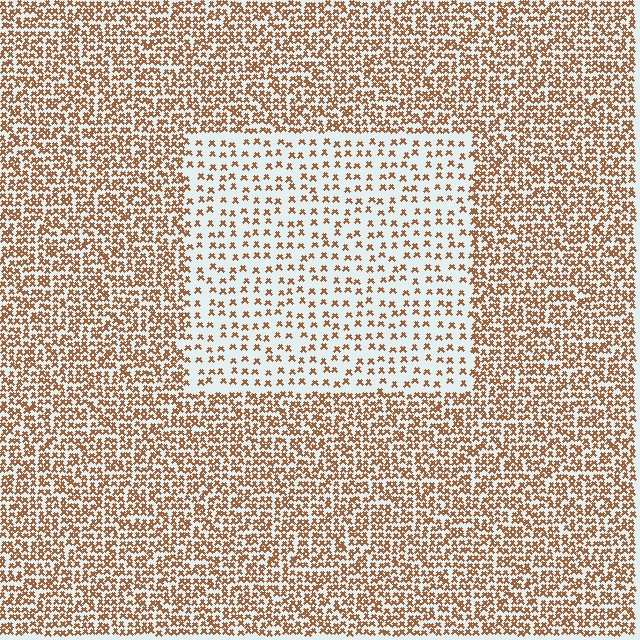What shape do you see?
I see a rectangle.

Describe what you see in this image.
The image contains small brown elements arranged at two different densities. A rectangle-shaped region is visible where the elements are less densely packed than the surrounding area.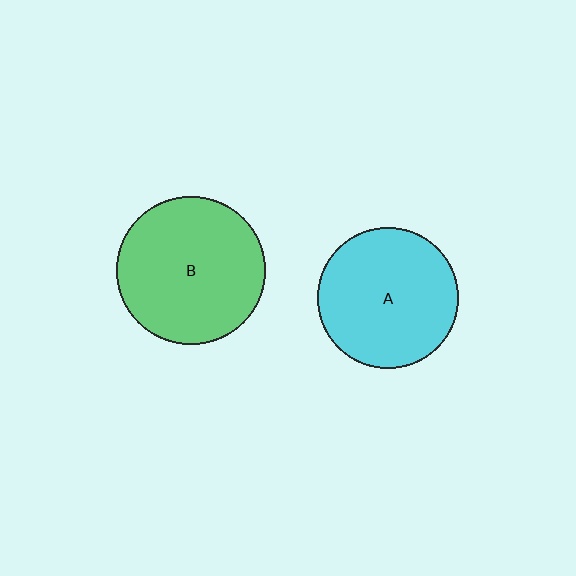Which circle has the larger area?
Circle B (green).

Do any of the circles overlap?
No, none of the circles overlap.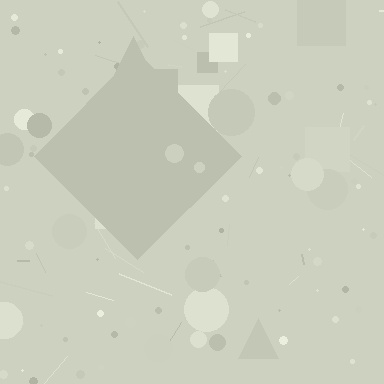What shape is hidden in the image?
A diamond is hidden in the image.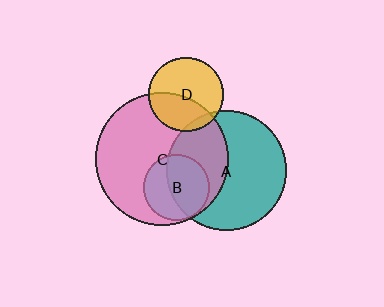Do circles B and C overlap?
Yes.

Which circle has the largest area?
Circle C (pink).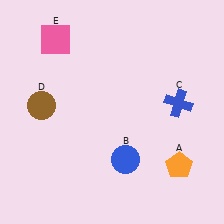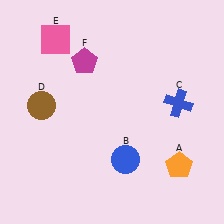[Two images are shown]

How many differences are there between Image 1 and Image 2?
There is 1 difference between the two images.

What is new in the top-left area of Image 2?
A magenta pentagon (F) was added in the top-left area of Image 2.